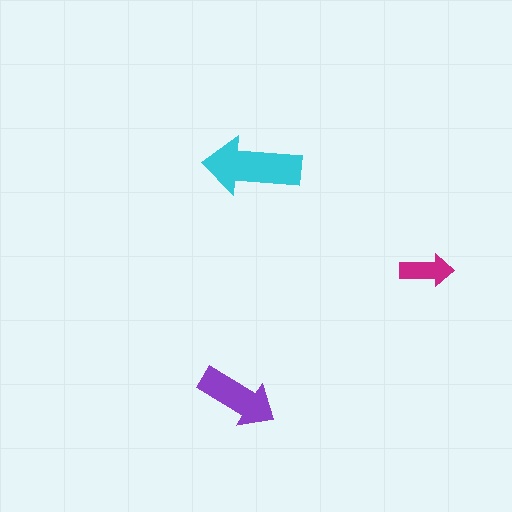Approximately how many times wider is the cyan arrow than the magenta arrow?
About 2 times wider.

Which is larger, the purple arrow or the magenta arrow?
The purple one.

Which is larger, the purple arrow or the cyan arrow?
The cyan one.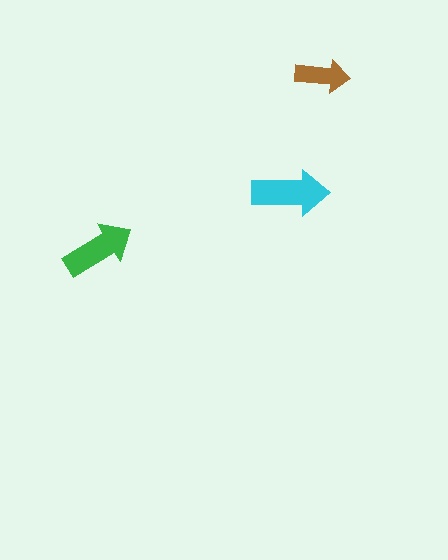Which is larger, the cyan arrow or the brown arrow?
The cyan one.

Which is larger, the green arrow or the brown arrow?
The green one.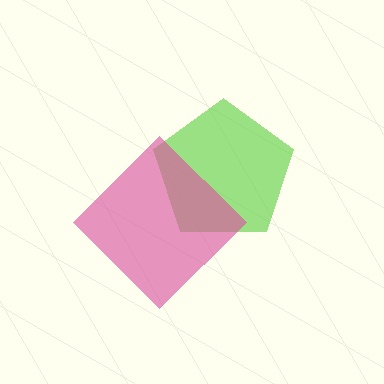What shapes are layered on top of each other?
The layered shapes are: a lime pentagon, a pink diamond.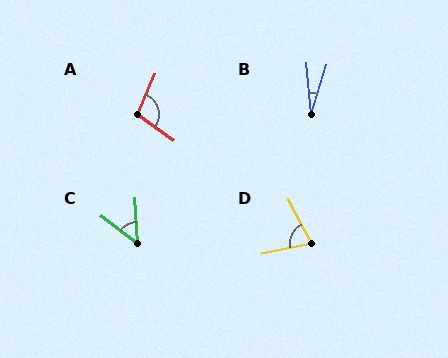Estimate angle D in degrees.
Approximately 74 degrees.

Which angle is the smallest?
B, at approximately 23 degrees.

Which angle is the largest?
A, at approximately 102 degrees.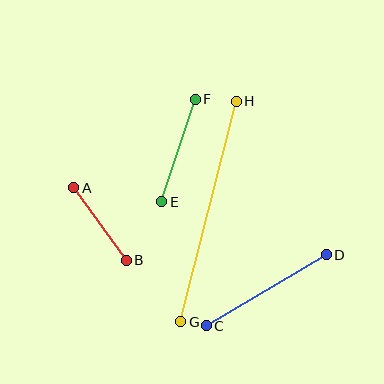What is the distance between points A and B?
The distance is approximately 90 pixels.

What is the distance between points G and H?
The distance is approximately 227 pixels.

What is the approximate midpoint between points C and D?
The midpoint is at approximately (266, 290) pixels.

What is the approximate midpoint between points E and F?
The midpoint is at approximately (178, 150) pixels.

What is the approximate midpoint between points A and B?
The midpoint is at approximately (100, 224) pixels.